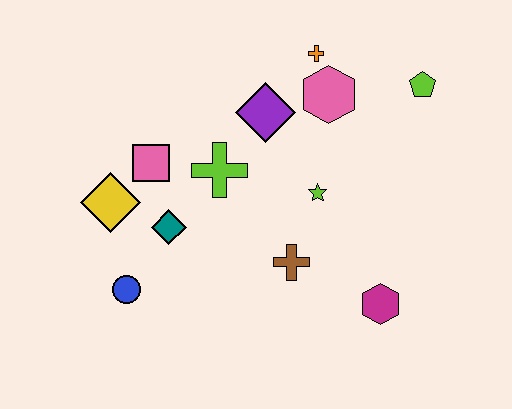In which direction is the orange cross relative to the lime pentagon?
The orange cross is to the left of the lime pentagon.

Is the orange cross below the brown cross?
No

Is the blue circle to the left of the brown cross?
Yes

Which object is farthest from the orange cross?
The blue circle is farthest from the orange cross.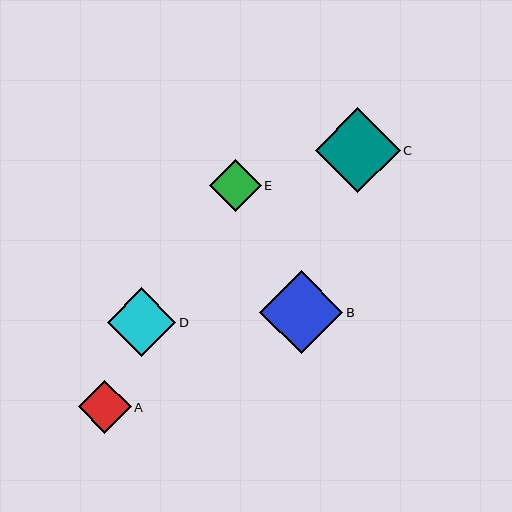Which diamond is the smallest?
Diamond E is the smallest with a size of approximately 52 pixels.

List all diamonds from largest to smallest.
From largest to smallest: C, B, D, A, E.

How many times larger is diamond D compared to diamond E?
Diamond D is approximately 1.3 times the size of diamond E.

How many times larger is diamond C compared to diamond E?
Diamond C is approximately 1.6 times the size of diamond E.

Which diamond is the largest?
Diamond C is the largest with a size of approximately 84 pixels.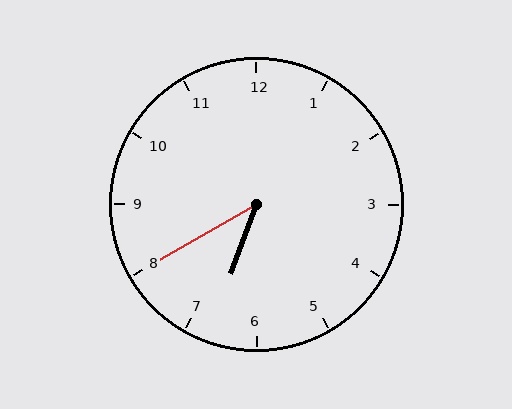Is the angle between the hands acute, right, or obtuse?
It is acute.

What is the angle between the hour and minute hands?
Approximately 40 degrees.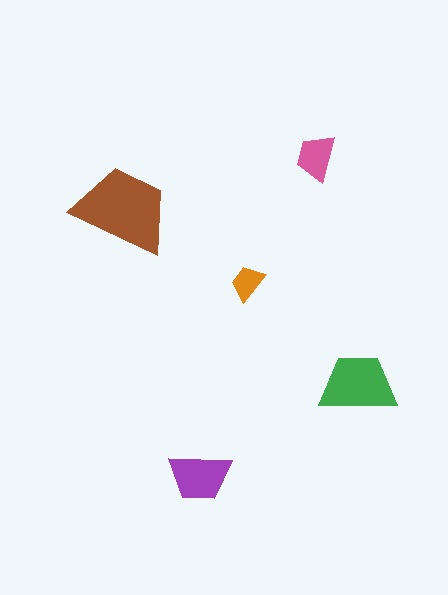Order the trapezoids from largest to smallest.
the brown one, the green one, the purple one, the pink one, the orange one.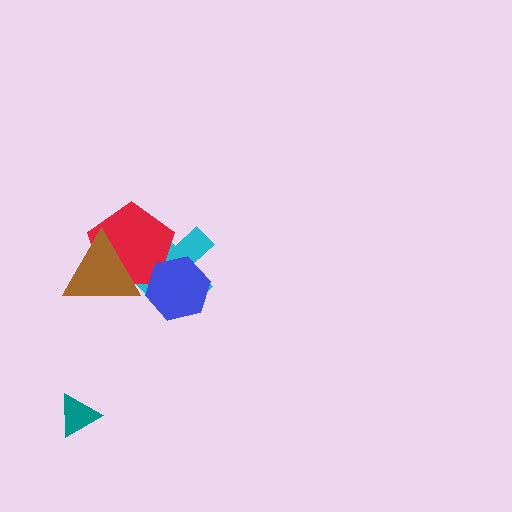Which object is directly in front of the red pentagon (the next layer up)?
The blue hexagon is directly in front of the red pentagon.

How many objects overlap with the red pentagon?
3 objects overlap with the red pentagon.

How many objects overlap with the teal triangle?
0 objects overlap with the teal triangle.